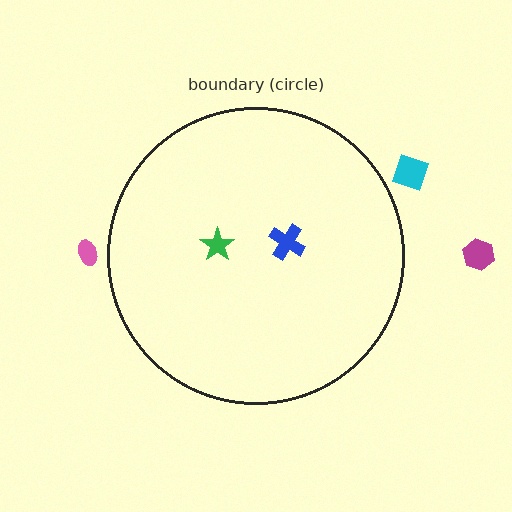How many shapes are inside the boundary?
2 inside, 3 outside.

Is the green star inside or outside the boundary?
Inside.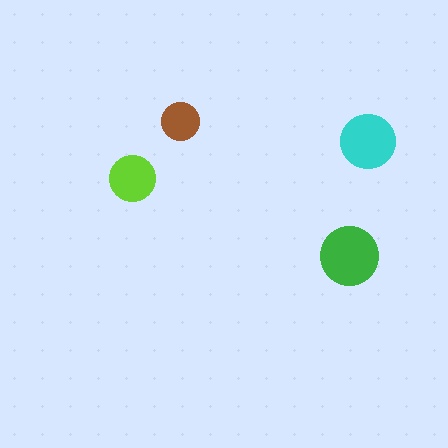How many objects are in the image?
There are 4 objects in the image.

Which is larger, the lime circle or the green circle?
The green one.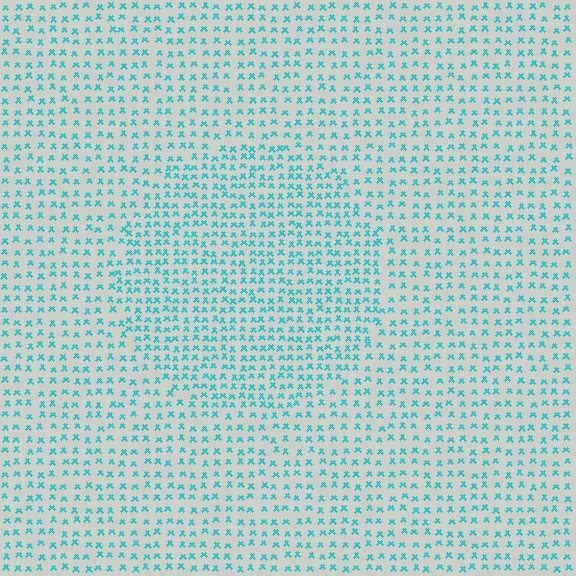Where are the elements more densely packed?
The elements are more densely packed inside the circle boundary.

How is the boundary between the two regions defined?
The boundary is defined by a change in element density (approximately 1.5x ratio). All elements are the same color, size, and shape.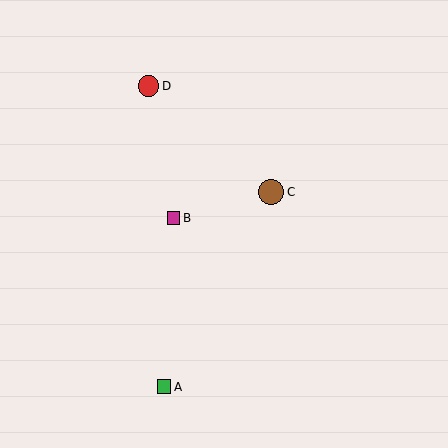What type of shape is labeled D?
Shape D is a red circle.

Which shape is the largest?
The brown circle (labeled C) is the largest.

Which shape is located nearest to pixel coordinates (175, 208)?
The magenta square (labeled B) at (174, 218) is nearest to that location.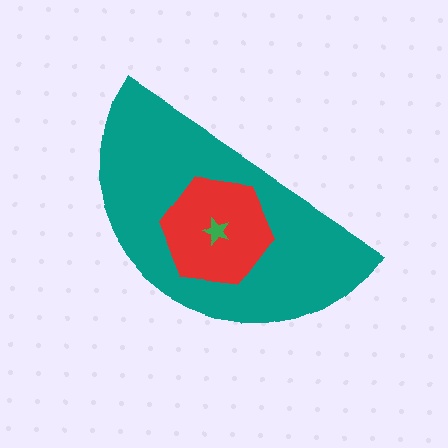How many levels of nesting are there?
3.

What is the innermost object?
The green star.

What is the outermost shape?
The teal semicircle.